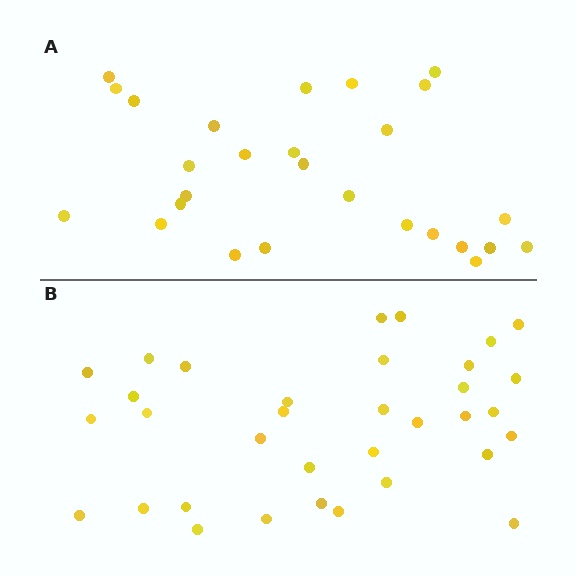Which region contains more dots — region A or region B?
Region B (the bottom region) has more dots.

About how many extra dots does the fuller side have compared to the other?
Region B has roughly 8 or so more dots than region A.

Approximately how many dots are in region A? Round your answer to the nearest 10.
About 30 dots. (The exact count is 27, which rounds to 30.)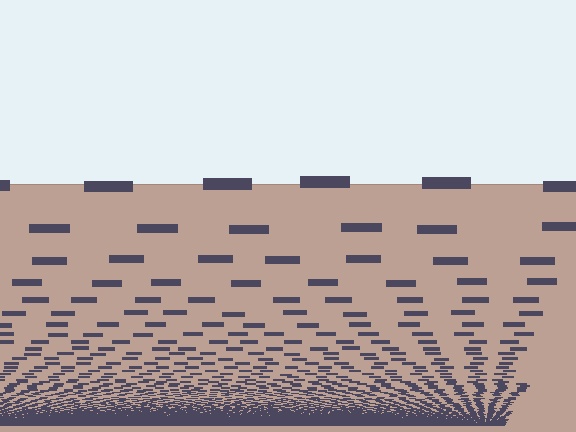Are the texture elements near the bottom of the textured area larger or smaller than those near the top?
Smaller. The gradient is inverted — elements near the bottom are smaller and denser.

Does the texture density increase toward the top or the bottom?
Density increases toward the bottom.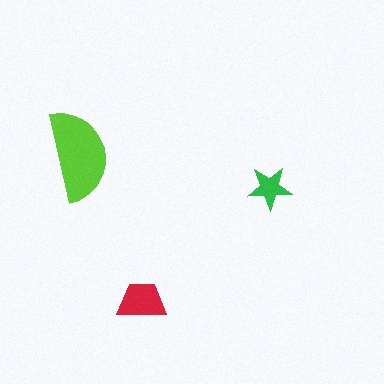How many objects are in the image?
There are 3 objects in the image.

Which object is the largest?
The lime semicircle.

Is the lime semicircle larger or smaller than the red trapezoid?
Larger.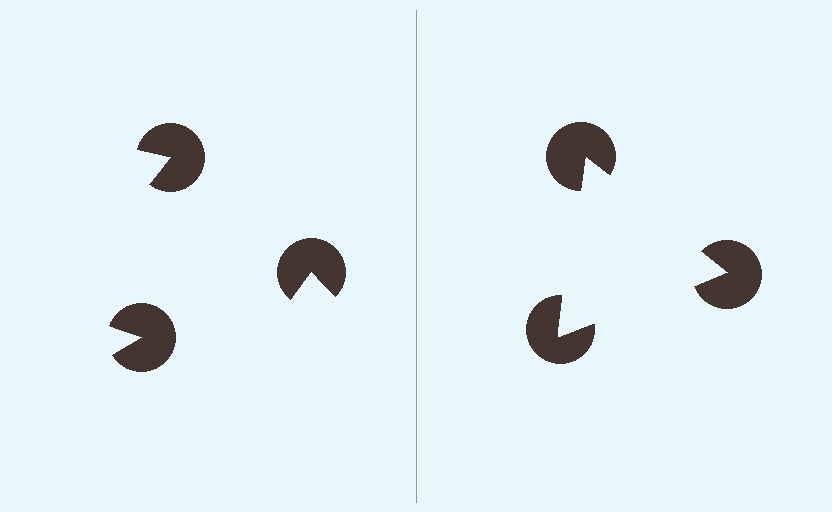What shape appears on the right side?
An illusory triangle.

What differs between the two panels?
The pac-man discs are positioned identically on both sides; only the wedge orientations differ. On the right they align to a triangle; on the left they are misaligned.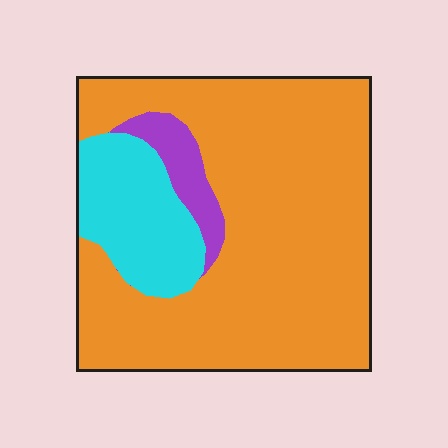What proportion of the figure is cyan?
Cyan takes up about one sixth (1/6) of the figure.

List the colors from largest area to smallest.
From largest to smallest: orange, cyan, purple.